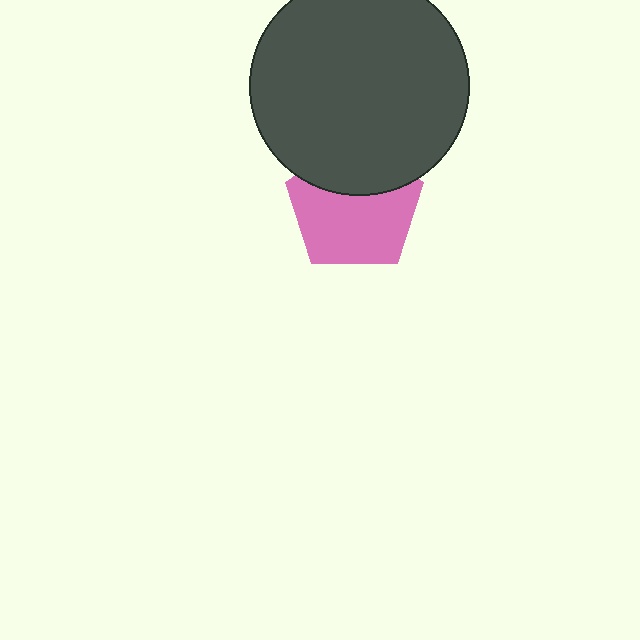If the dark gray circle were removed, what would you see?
You would see the complete pink pentagon.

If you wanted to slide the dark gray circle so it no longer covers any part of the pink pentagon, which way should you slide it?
Slide it up — that is the most direct way to separate the two shapes.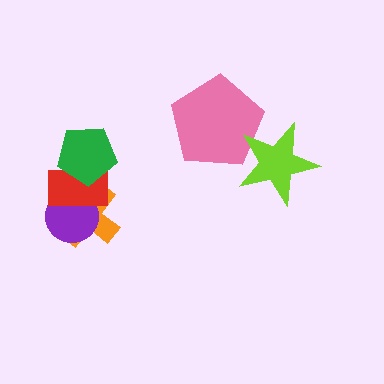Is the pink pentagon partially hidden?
Yes, it is partially covered by another shape.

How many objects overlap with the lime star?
1 object overlaps with the lime star.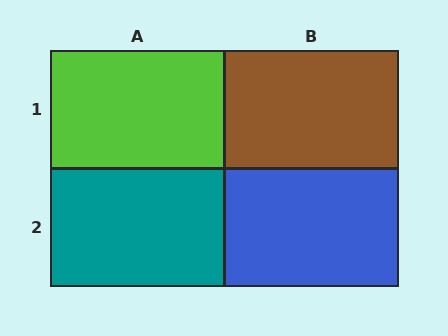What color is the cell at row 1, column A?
Lime.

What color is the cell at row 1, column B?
Brown.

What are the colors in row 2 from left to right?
Teal, blue.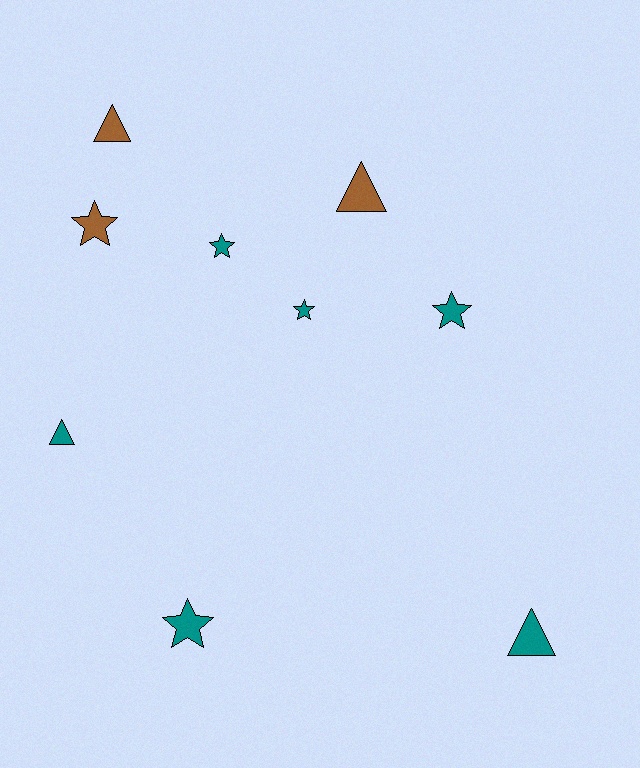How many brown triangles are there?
There are 2 brown triangles.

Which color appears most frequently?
Teal, with 6 objects.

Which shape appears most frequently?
Star, with 5 objects.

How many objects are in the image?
There are 9 objects.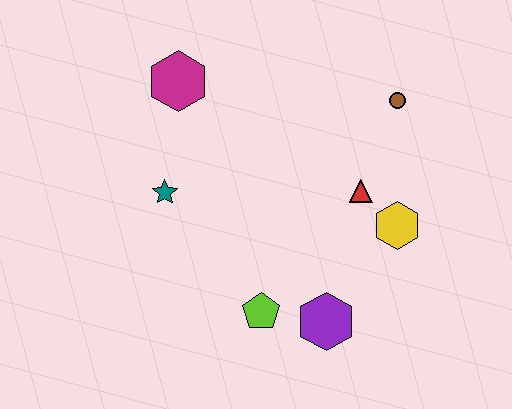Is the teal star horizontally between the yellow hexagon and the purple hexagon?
No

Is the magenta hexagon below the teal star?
No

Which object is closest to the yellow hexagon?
The red triangle is closest to the yellow hexagon.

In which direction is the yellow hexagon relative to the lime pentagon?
The yellow hexagon is to the right of the lime pentagon.